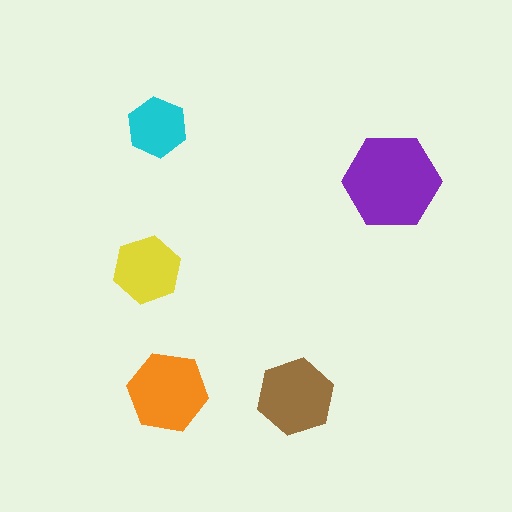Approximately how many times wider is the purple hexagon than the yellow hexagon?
About 1.5 times wider.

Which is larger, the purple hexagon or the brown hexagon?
The purple one.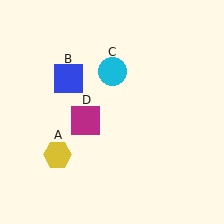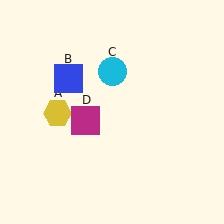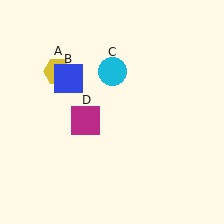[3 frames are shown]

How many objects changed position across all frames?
1 object changed position: yellow hexagon (object A).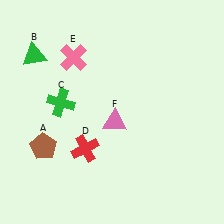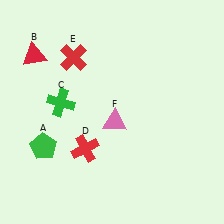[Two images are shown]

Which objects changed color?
A changed from brown to green. B changed from green to red. E changed from pink to red.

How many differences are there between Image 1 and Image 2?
There are 3 differences between the two images.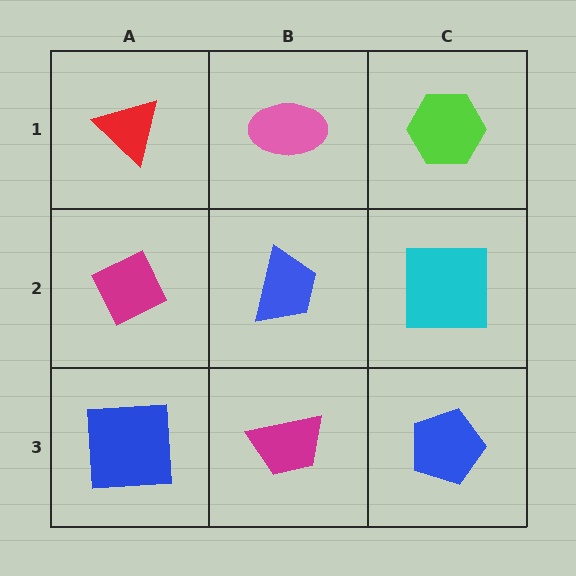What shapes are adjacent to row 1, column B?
A blue trapezoid (row 2, column B), a red triangle (row 1, column A), a lime hexagon (row 1, column C).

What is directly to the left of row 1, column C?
A pink ellipse.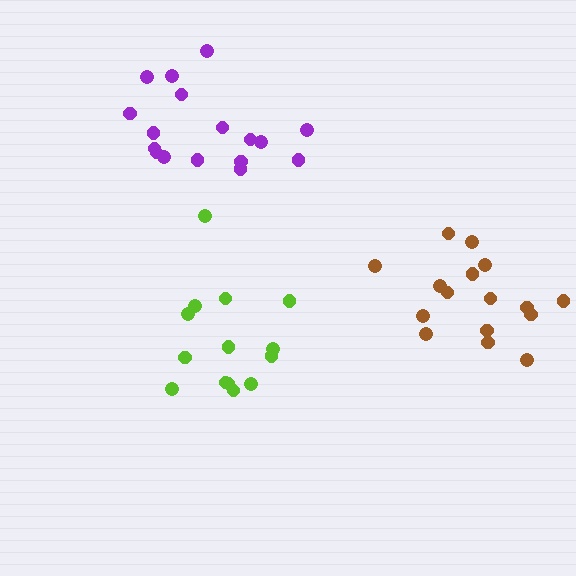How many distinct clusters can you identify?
There are 3 distinct clusters.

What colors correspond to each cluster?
The clusters are colored: purple, lime, brown.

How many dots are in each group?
Group 1: 17 dots, Group 2: 14 dots, Group 3: 16 dots (47 total).